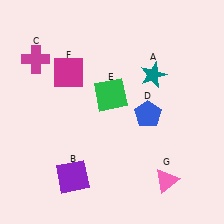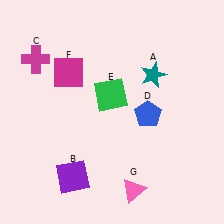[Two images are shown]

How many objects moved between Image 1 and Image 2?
1 object moved between the two images.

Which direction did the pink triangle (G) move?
The pink triangle (G) moved left.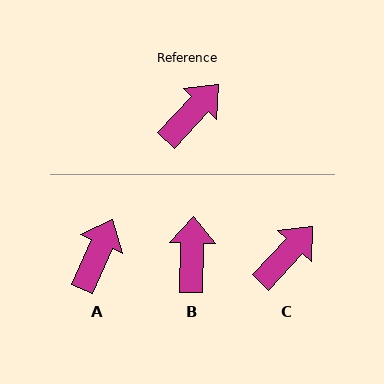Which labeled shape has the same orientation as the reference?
C.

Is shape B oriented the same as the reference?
No, it is off by about 42 degrees.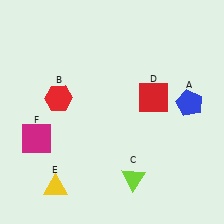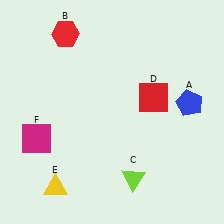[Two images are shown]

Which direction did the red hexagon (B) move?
The red hexagon (B) moved up.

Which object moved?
The red hexagon (B) moved up.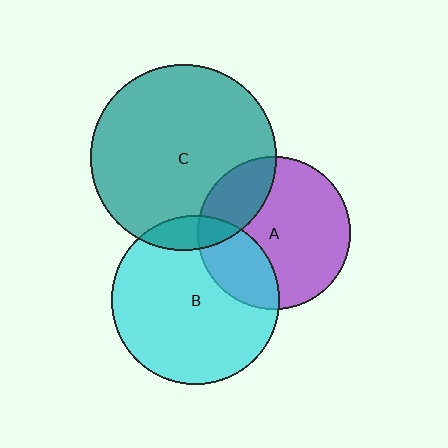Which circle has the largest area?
Circle C (teal).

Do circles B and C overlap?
Yes.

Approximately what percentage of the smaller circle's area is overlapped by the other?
Approximately 10%.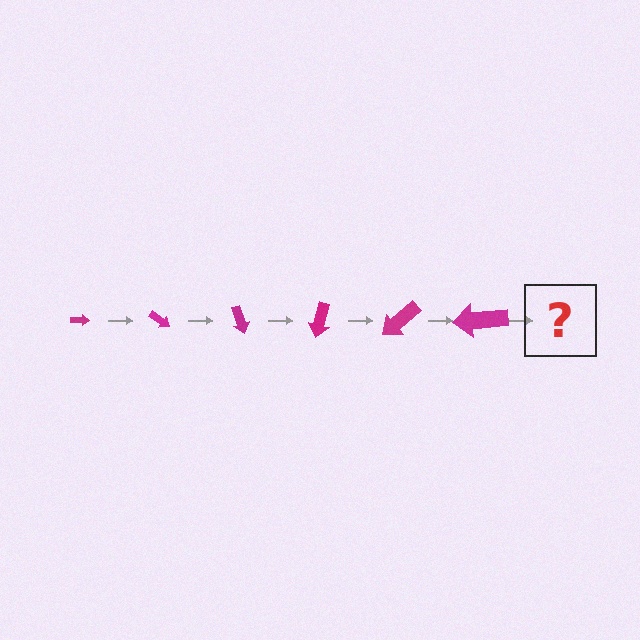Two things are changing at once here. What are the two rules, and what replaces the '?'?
The two rules are that the arrow grows larger each step and it rotates 35 degrees each step. The '?' should be an arrow, larger than the previous one and rotated 210 degrees from the start.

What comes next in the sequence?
The next element should be an arrow, larger than the previous one and rotated 210 degrees from the start.